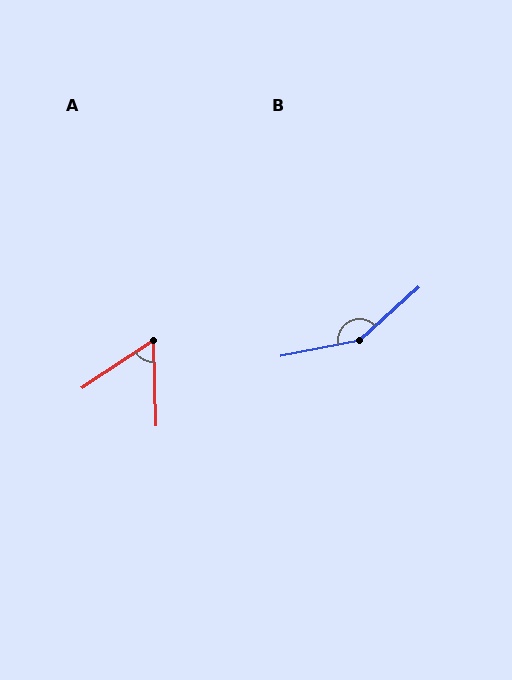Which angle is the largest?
B, at approximately 149 degrees.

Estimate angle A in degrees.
Approximately 59 degrees.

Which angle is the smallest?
A, at approximately 59 degrees.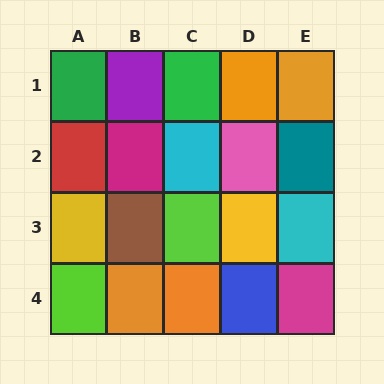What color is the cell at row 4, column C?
Orange.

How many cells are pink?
1 cell is pink.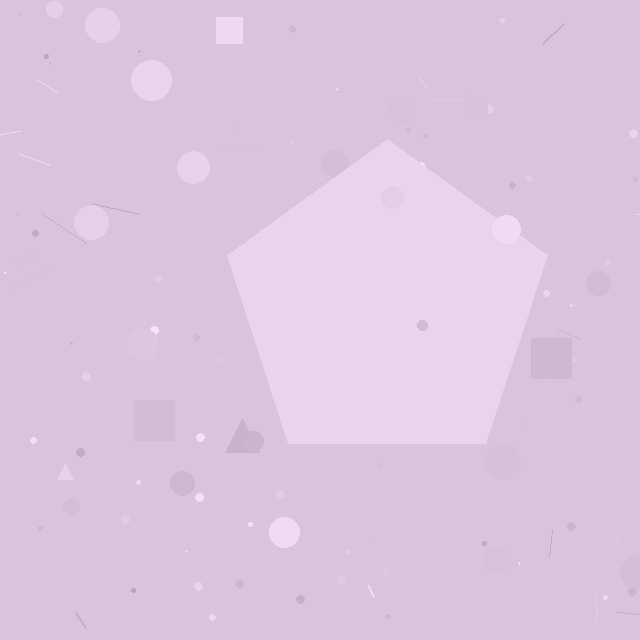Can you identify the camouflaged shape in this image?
The camouflaged shape is a pentagon.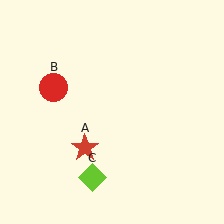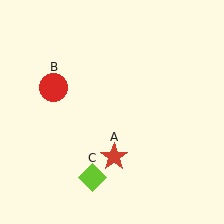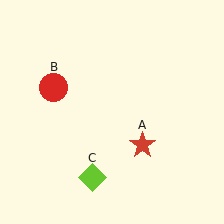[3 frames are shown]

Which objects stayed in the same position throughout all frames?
Red circle (object B) and lime diamond (object C) remained stationary.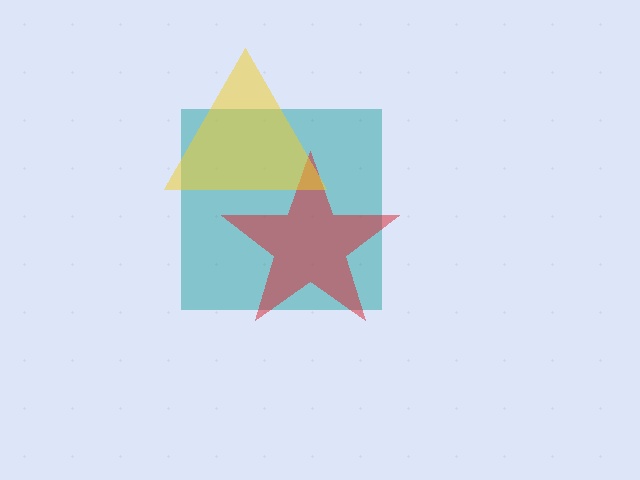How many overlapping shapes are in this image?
There are 3 overlapping shapes in the image.